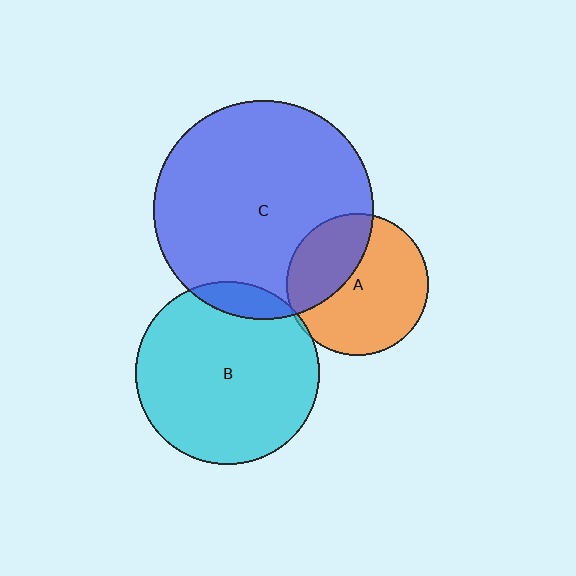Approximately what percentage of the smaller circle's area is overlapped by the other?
Approximately 5%.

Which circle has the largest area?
Circle C (blue).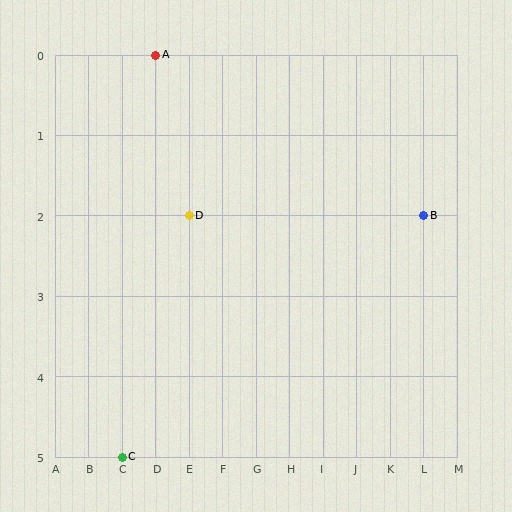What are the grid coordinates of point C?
Point C is at grid coordinates (C, 5).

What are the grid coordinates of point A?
Point A is at grid coordinates (D, 0).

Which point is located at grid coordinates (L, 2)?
Point B is at (L, 2).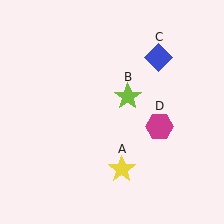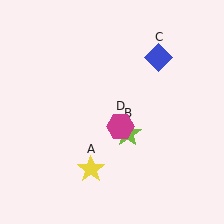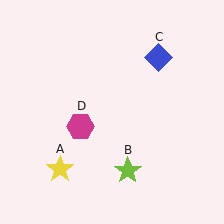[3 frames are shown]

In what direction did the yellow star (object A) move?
The yellow star (object A) moved left.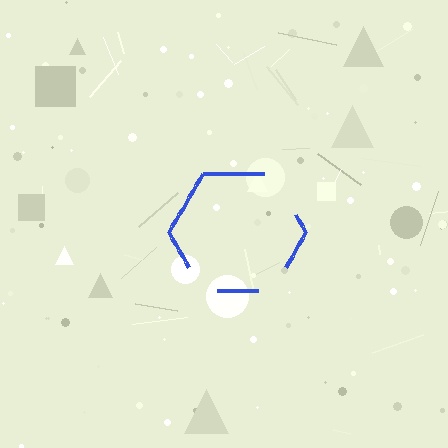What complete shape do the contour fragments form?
The contour fragments form a hexagon.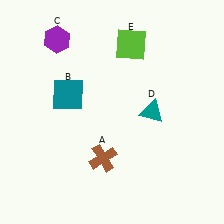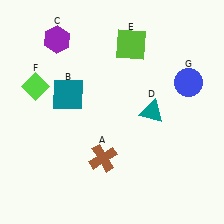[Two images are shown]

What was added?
A lime diamond (F), a blue circle (G) were added in Image 2.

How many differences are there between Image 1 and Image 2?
There are 2 differences between the two images.